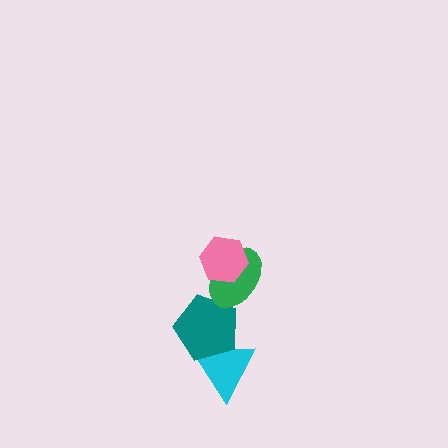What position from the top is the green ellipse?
The green ellipse is 2nd from the top.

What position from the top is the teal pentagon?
The teal pentagon is 3rd from the top.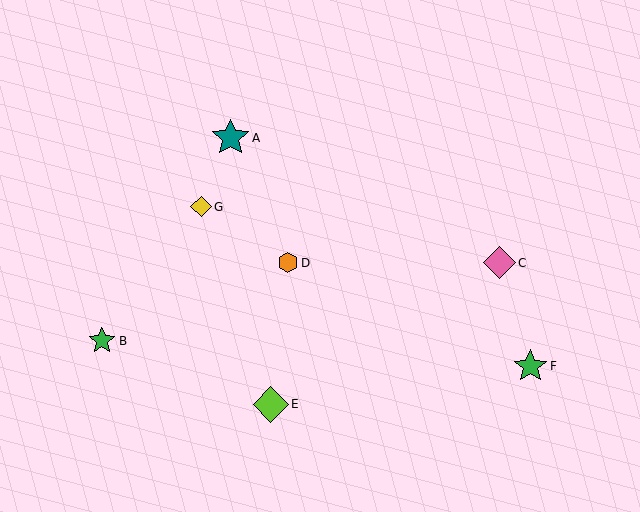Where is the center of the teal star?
The center of the teal star is at (230, 138).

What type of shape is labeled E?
Shape E is a lime diamond.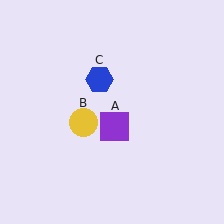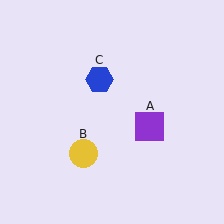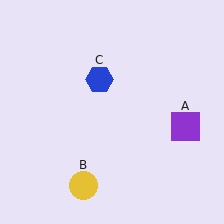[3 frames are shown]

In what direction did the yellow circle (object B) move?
The yellow circle (object B) moved down.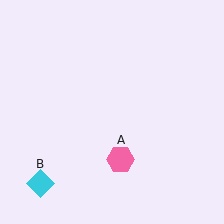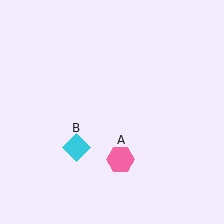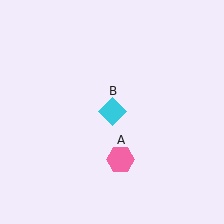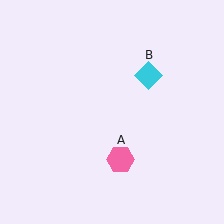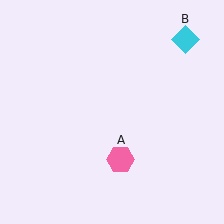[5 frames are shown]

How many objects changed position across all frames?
1 object changed position: cyan diamond (object B).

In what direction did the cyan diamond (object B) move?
The cyan diamond (object B) moved up and to the right.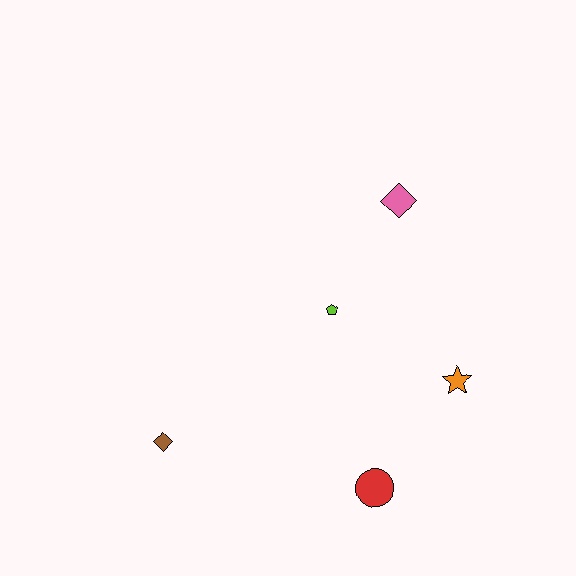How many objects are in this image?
There are 5 objects.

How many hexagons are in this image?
There are no hexagons.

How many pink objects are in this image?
There is 1 pink object.